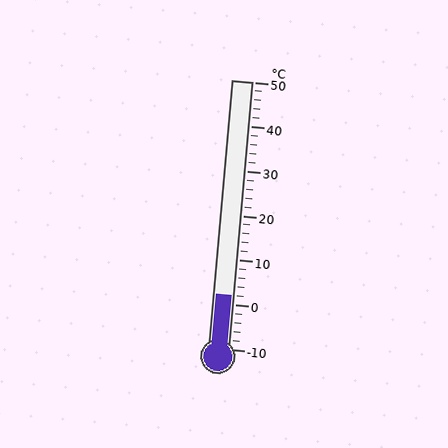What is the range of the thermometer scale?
The thermometer scale ranges from -10°C to 50°C.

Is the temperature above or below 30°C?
The temperature is below 30°C.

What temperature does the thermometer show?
The thermometer shows approximately 2°C.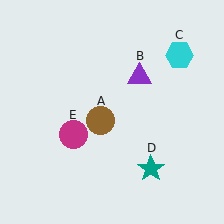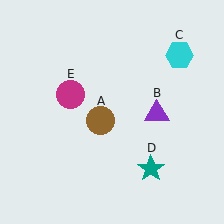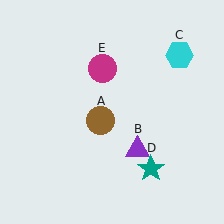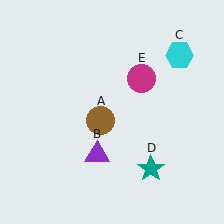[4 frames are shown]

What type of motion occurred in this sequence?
The purple triangle (object B), magenta circle (object E) rotated clockwise around the center of the scene.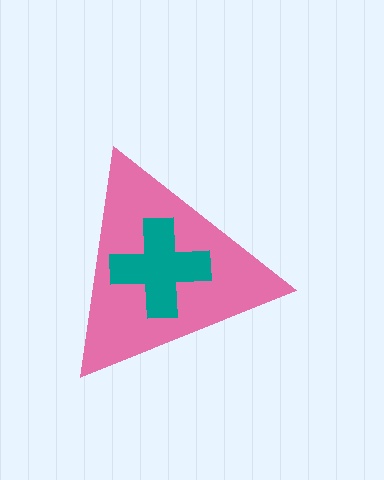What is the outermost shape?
The pink triangle.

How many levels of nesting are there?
2.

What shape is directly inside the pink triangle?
The teal cross.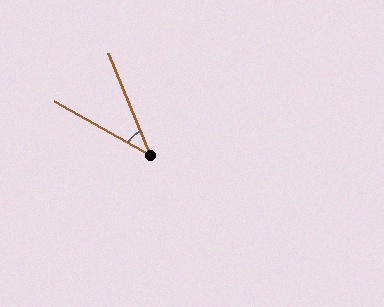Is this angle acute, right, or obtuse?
It is acute.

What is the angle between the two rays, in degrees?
Approximately 39 degrees.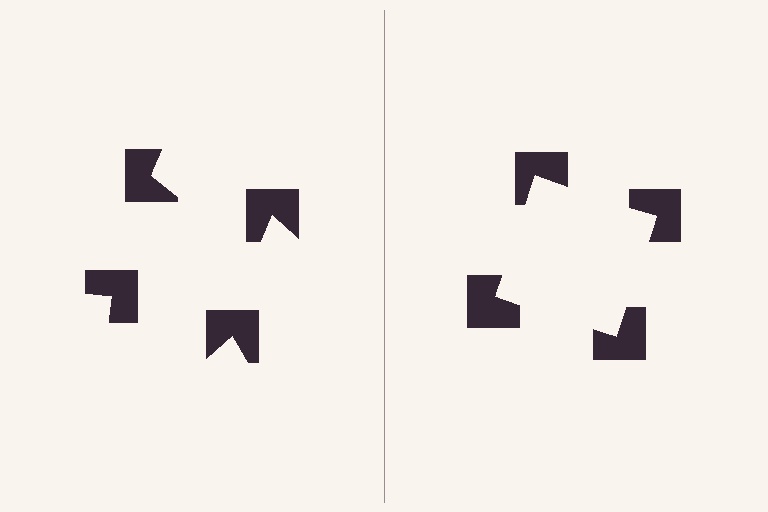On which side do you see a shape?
An illusory square appears on the right side. On the left side the wedge cuts are rotated, so no coherent shape forms.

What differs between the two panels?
The notched squares are positioned identically on both sides; only the wedge orientations differ. On the right they align to a square; on the left they are misaligned.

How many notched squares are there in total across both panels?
8 — 4 on each side.